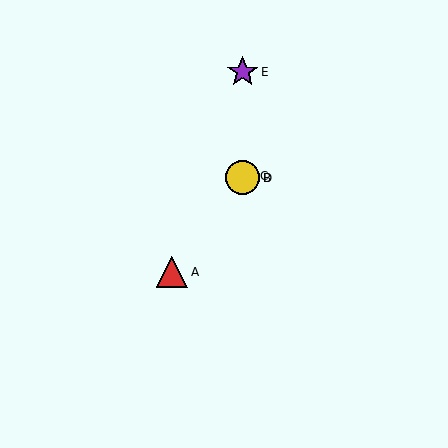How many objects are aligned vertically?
4 objects (B, C, D, E) are aligned vertically.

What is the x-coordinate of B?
Object B is at x≈243.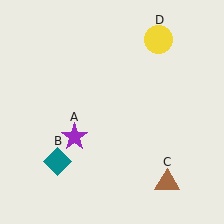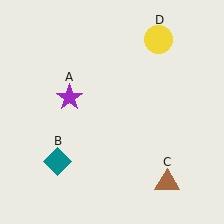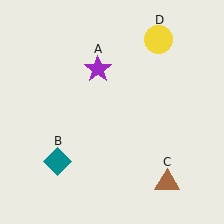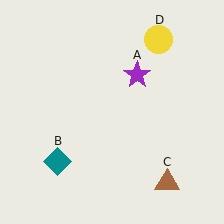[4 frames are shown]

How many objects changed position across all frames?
1 object changed position: purple star (object A).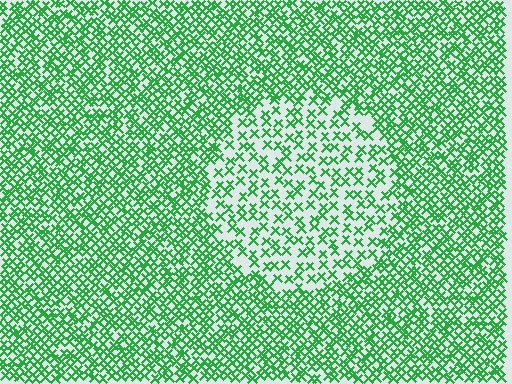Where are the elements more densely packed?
The elements are more densely packed outside the circle boundary.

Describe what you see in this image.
The image contains small green elements arranged at two different densities. A circle-shaped region is visible where the elements are less densely packed than the surrounding area.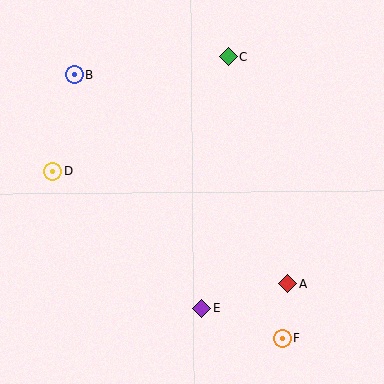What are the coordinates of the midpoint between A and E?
The midpoint between A and E is at (245, 296).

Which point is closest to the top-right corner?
Point C is closest to the top-right corner.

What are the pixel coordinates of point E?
Point E is at (202, 308).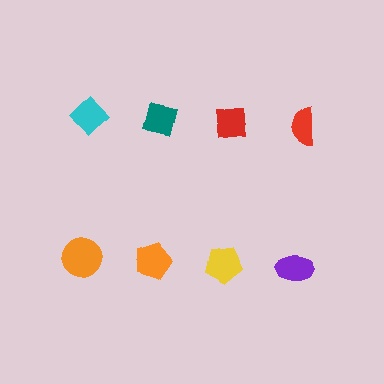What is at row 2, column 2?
An orange pentagon.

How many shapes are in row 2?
4 shapes.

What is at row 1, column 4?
A red semicircle.